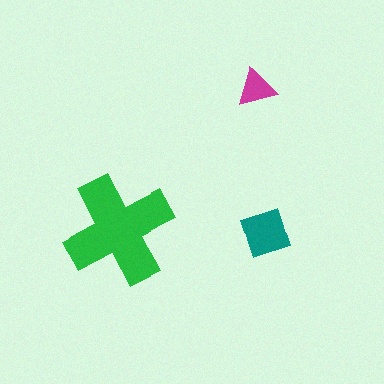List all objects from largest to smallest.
The green cross, the teal diamond, the magenta triangle.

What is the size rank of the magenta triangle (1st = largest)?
3rd.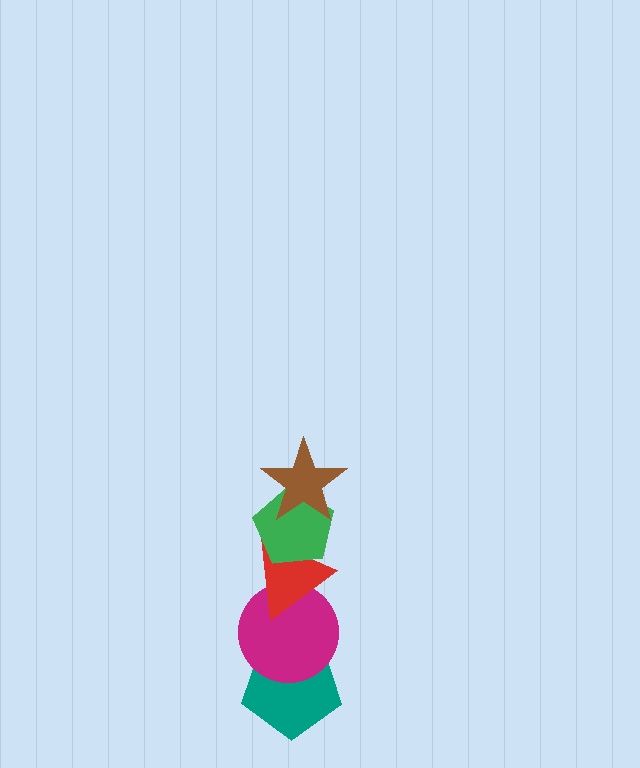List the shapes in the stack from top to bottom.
From top to bottom: the brown star, the green pentagon, the red triangle, the magenta circle, the teal pentagon.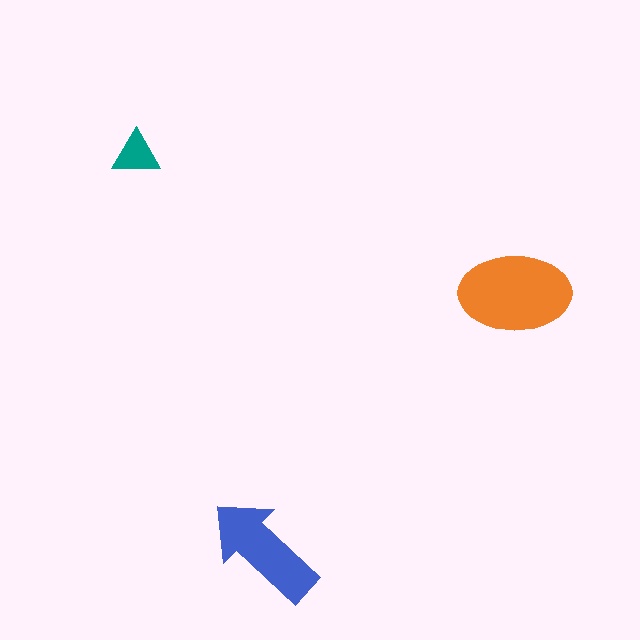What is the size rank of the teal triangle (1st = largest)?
3rd.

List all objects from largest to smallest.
The orange ellipse, the blue arrow, the teal triangle.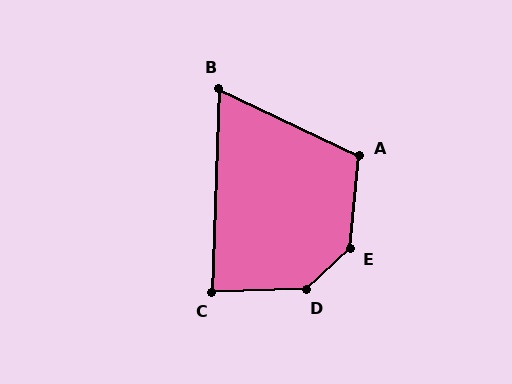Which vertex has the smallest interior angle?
B, at approximately 67 degrees.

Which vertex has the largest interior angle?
E, at approximately 139 degrees.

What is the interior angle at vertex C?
Approximately 86 degrees (approximately right).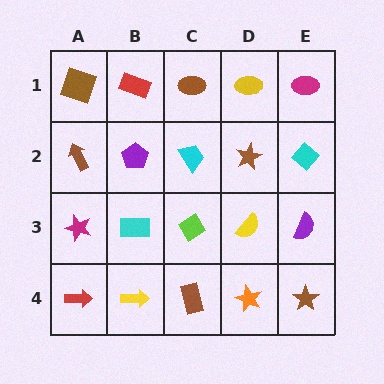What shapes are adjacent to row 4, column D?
A yellow semicircle (row 3, column D), a brown rectangle (row 4, column C), a brown star (row 4, column E).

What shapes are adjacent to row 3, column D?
A brown star (row 2, column D), an orange star (row 4, column D), a lime diamond (row 3, column C), a purple semicircle (row 3, column E).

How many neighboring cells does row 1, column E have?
2.